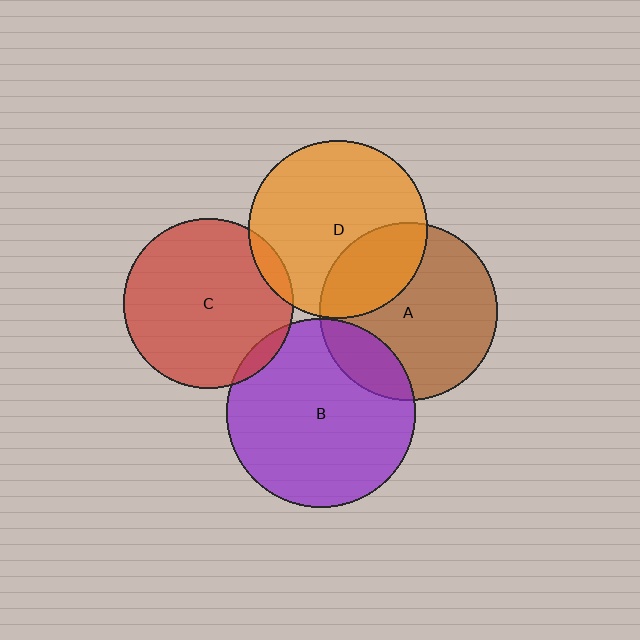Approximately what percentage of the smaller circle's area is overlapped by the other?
Approximately 5%.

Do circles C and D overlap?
Yes.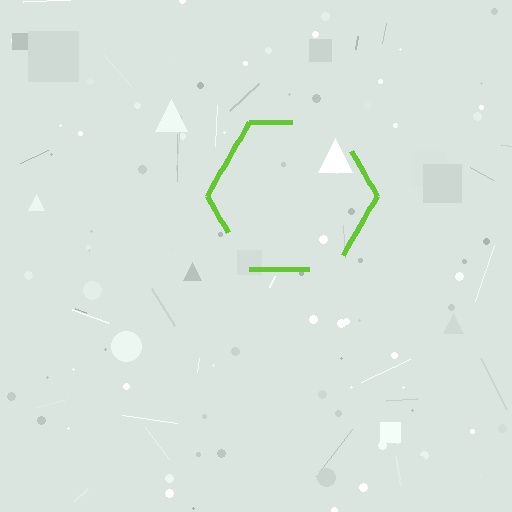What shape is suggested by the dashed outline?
The dashed outline suggests a hexagon.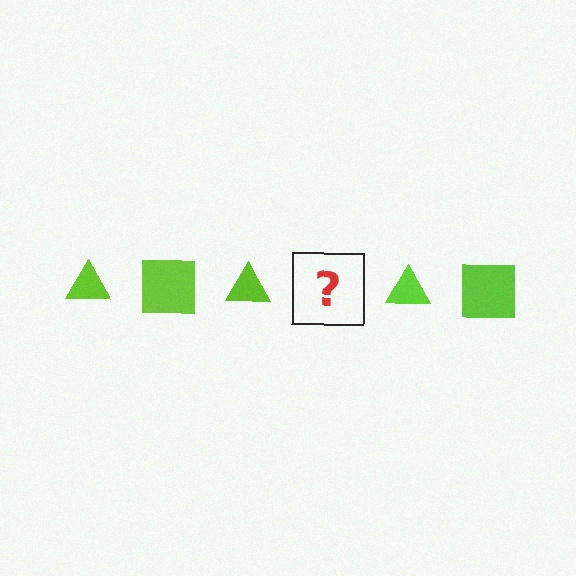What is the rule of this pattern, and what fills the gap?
The rule is that the pattern cycles through triangle, square shapes in lime. The gap should be filled with a lime square.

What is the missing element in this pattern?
The missing element is a lime square.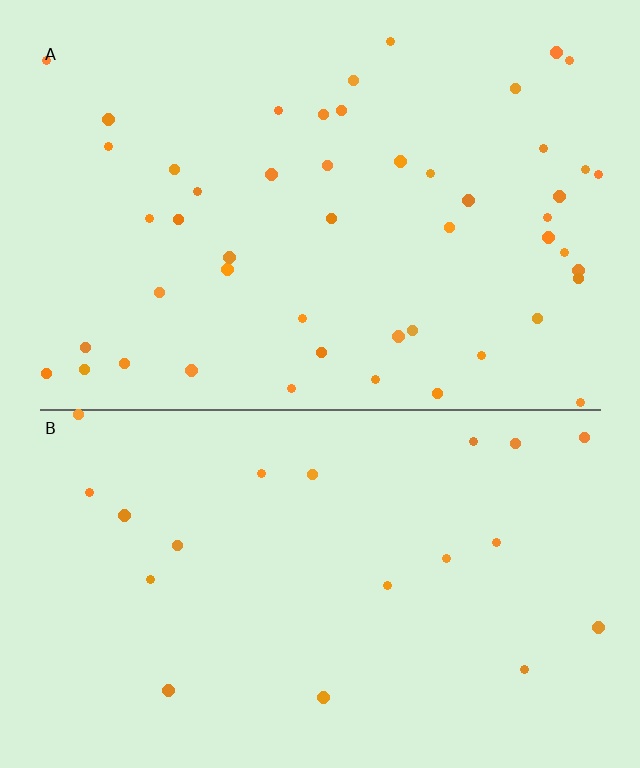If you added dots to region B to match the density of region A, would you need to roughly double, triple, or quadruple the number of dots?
Approximately double.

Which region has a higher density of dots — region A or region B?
A (the top).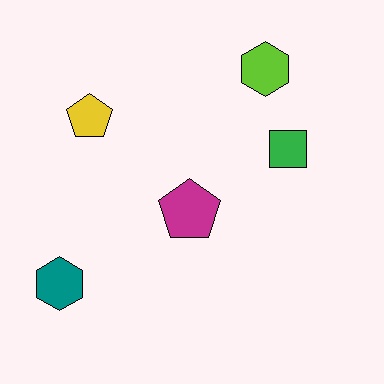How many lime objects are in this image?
There is 1 lime object.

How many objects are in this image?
There are 5 objects.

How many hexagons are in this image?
There are 2 hexagons.